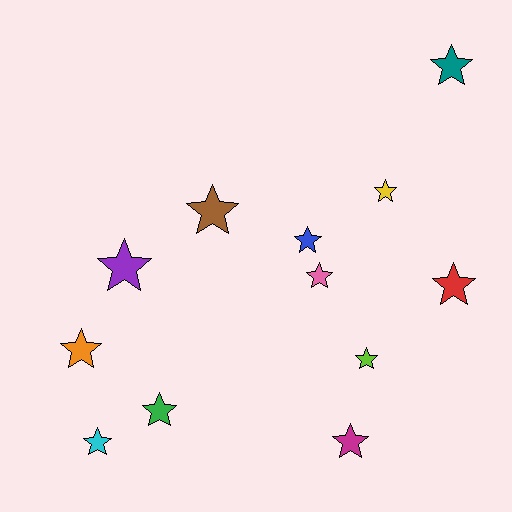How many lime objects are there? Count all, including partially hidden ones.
There is 1 lime object.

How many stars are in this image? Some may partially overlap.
There are 12 stars.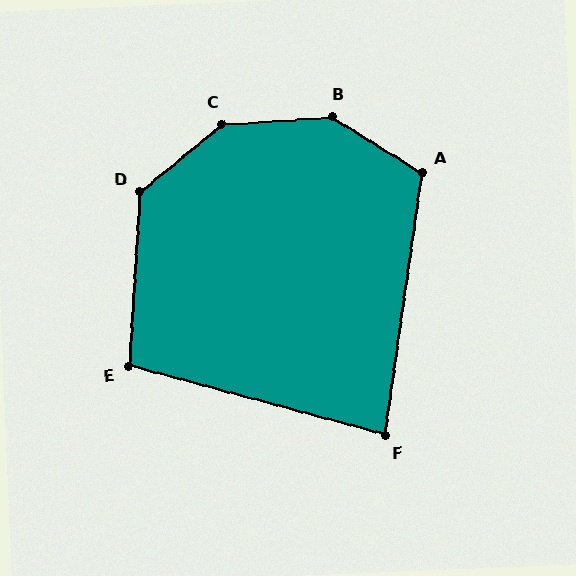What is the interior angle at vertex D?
Approximately 133 degrees (obtuse).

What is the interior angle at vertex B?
Approximately 144 degrees (obtuse).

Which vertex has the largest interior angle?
C, at approximately 144 degrees.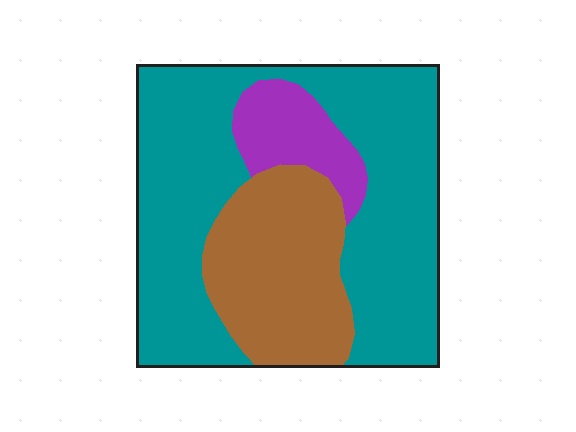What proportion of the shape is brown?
Brown takes up about one quarter (1/4) of the shape.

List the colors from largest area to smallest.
From largest to smallest: teal, brown, purple.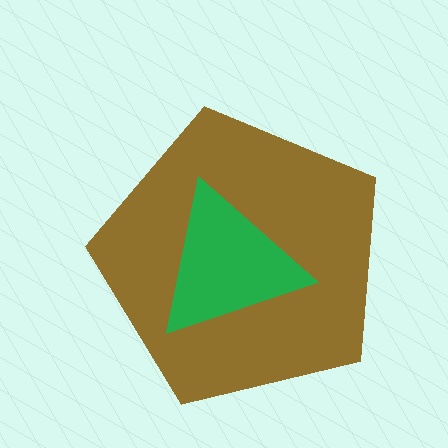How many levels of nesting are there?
2.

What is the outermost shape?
The brown pentagon.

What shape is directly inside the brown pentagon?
The green triangle.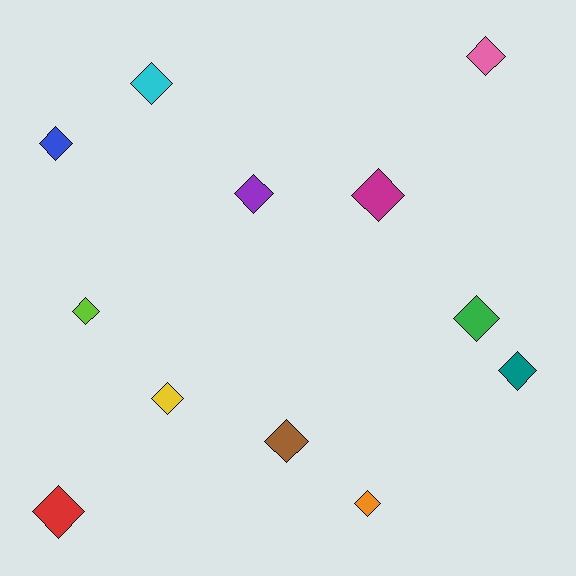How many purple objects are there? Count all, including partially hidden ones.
There is 1 purple object.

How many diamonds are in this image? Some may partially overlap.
There are 12 diamonds.